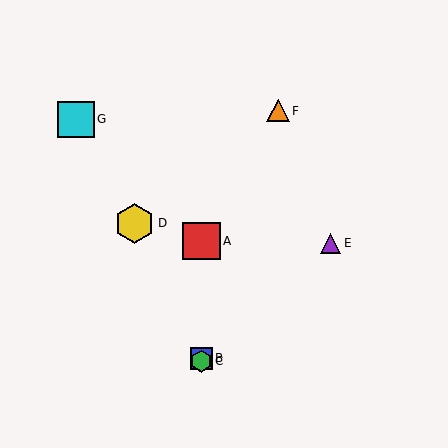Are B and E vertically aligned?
No, B is at x≈201 and E is at x≈331.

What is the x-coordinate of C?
Object C is at x≈201.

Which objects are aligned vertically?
Objects A, B, C are aligned vertically.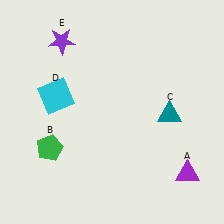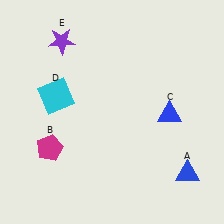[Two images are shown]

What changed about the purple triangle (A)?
In Image 1, A is purple. In Image 2, it changed to blue.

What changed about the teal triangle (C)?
In Image 1, C is teal. In Image 2, it changed to blue.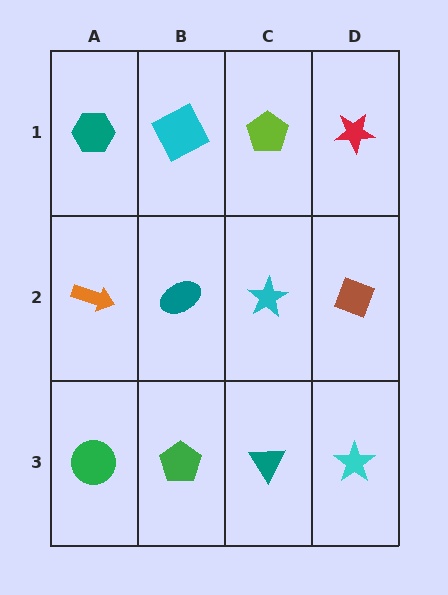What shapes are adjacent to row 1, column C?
A cyan star (row 2, column C), a cyan square (row 1, column B), a red star (row 1, column D).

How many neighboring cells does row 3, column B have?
3.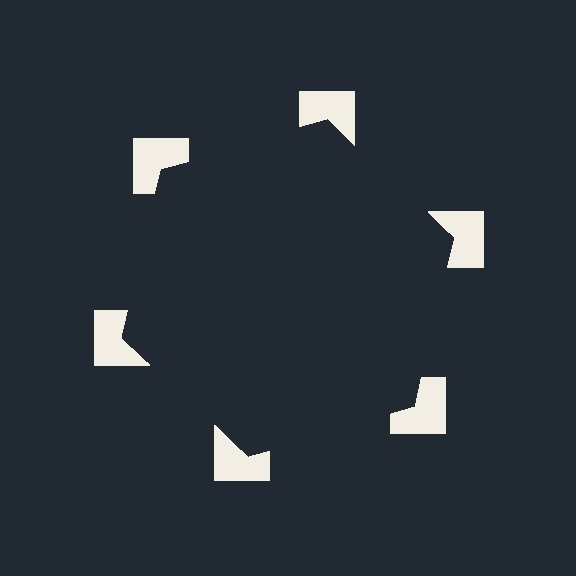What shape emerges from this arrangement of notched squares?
An illusory hexagon — its edges are inferred from the aligned wedge cuts in the notched squares, not physically drawn.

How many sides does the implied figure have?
6 sides.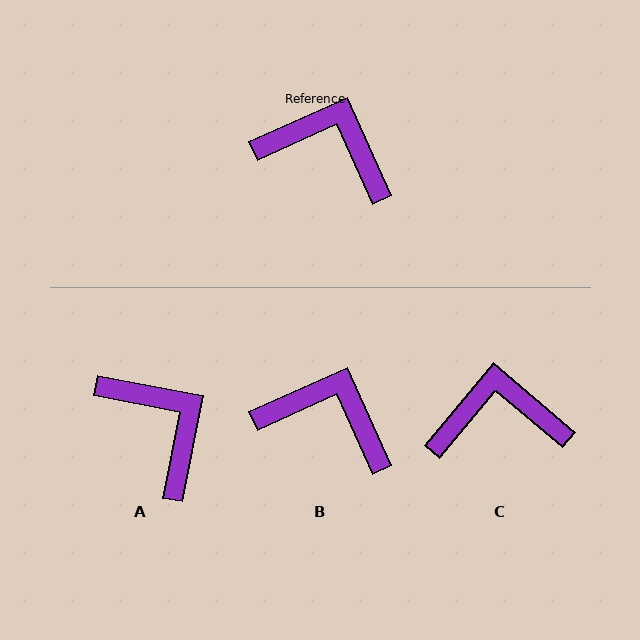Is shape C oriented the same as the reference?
No, it is off by about 26 degrees.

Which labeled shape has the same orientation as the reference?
B.